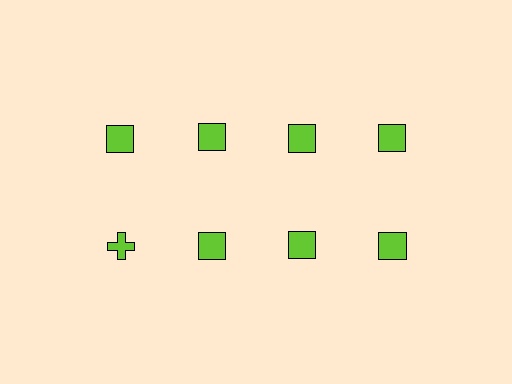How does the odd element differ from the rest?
It has a different shape: cross instead of square.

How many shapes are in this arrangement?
There are 8 shapes arranged in a grid pattern.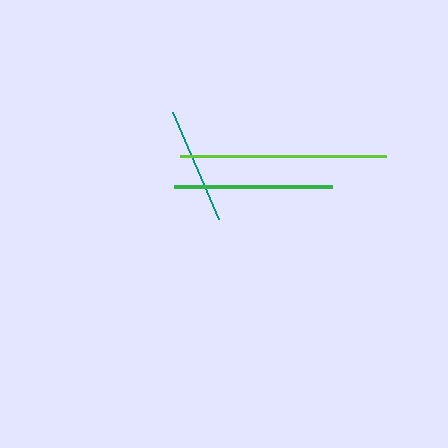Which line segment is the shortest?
The teal line is the shortest at approximately 116 pixels.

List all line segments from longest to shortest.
From longest to shortest: lime, green, teal.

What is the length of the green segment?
The green segment is approximately 158 pixels long.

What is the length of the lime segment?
The lime segment is approximately 207 pixels long.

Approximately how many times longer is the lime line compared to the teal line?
The lime line is approximately 1.8 times the length of the teal line.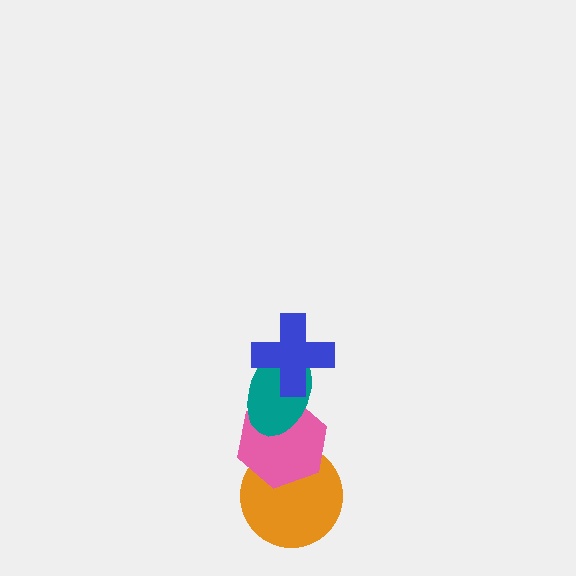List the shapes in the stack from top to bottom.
From top to bottom: the blue cross, the teal ellipse, the pink hexagon, the orange circle.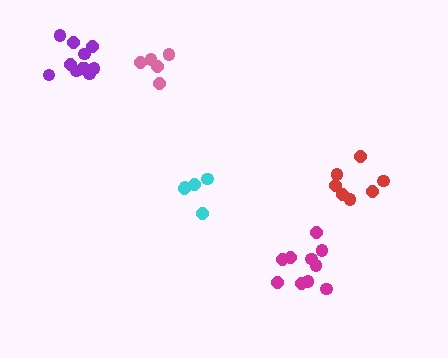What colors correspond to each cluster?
The clusters are colored: pink, magenta, red, purple, cyan.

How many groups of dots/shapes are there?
There are 5 groups.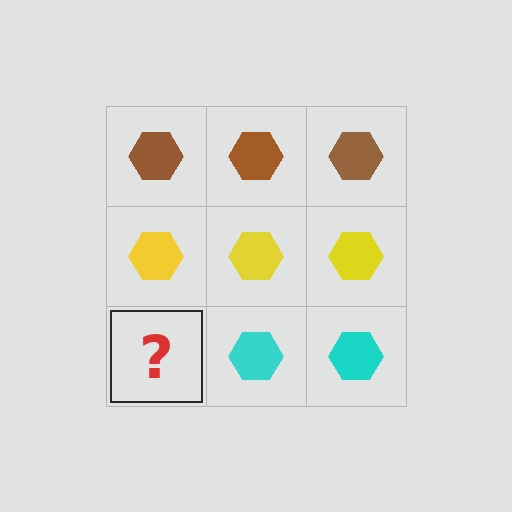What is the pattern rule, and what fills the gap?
The rule is that each row has a consistent color. The gap should be filled with a cyan hexagon.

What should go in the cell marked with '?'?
The missing cell should contain a cyan hexagon.